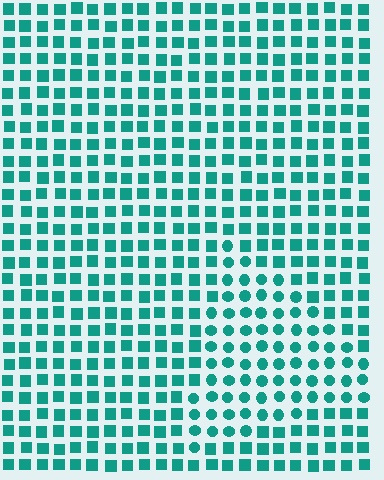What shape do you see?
I see a triangle.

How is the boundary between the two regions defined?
The boundary is defined by a change in element shape: circles inside vs. squares outside. All elements share the same color and spacing.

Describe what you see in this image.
The image is filled with small teal elements arranged in a uniform grid. A triangle-shaped region contains circles, while the surrounding area contains squares. The boundary is defined purely by the change in element shape.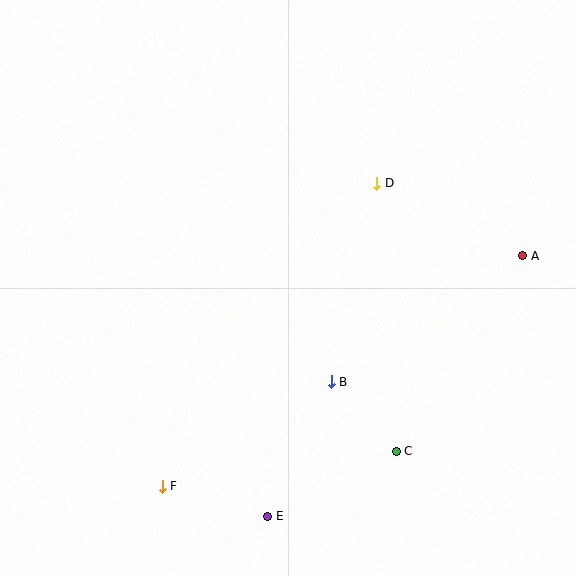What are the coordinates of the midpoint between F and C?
The midpoint between F and C is at (279, 469).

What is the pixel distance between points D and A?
The distance between D and A is 163 pixels.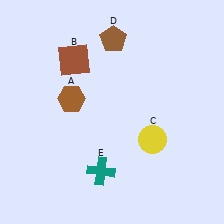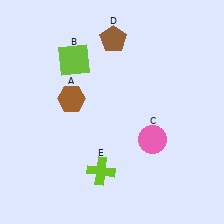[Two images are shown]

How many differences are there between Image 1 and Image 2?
There are 3 differences between the two images.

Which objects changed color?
B changed from brown to lime. C changed from yellow to pink. E changed from teal to lime.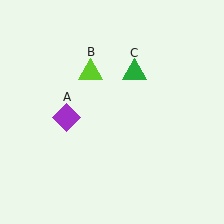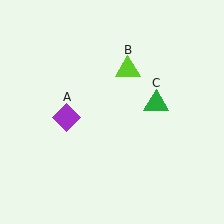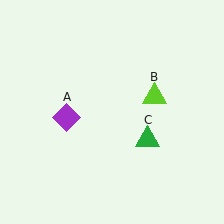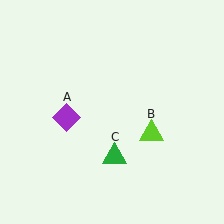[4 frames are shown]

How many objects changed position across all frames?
2 objects changed position: lime triangle (object B), green triangle (object C).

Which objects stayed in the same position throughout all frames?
Purple diamond (object A) remained stationary.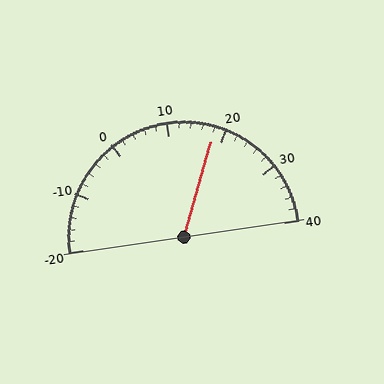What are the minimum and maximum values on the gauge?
The gauge ranges from -20 to 40.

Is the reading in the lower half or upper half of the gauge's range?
The reading is in the upper half of the range (-20 to 40).